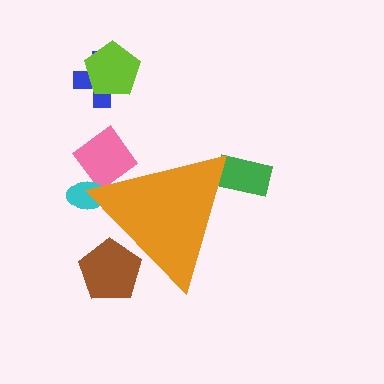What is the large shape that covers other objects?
An orange triangle.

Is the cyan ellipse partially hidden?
Yes, the cyan ellipse is partially hidden behind the orange triangle.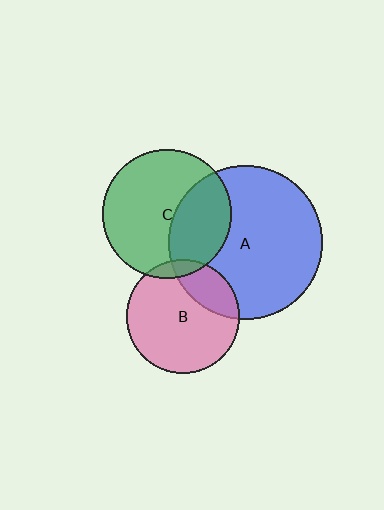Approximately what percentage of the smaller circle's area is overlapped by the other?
Approximately 5%.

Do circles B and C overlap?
Yes.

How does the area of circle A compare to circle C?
Approximately 1.4 times.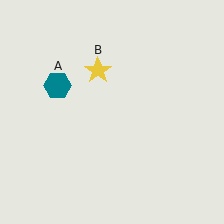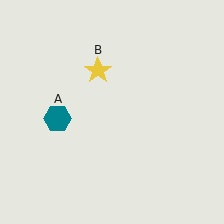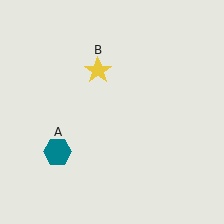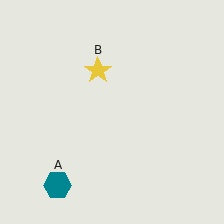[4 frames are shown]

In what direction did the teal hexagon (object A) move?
The teal hexagon (object A) moved down.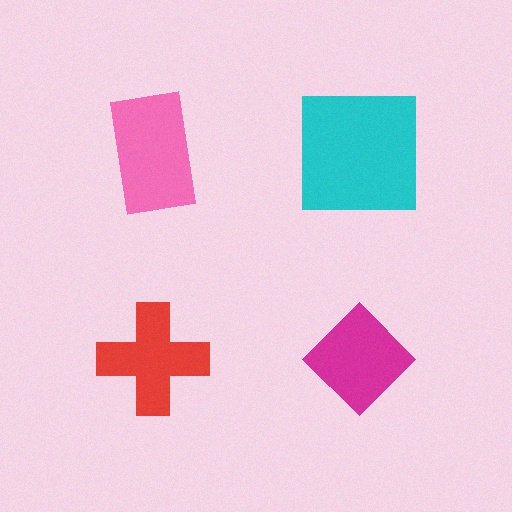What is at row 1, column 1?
A pink rectangle.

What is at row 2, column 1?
A red cross.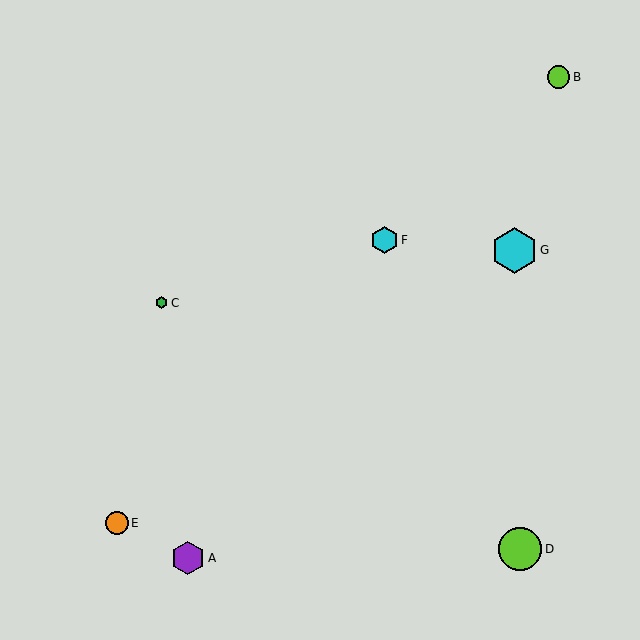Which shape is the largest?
The cyan hexagon (labeled G) is the largest.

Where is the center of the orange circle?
The center of the orange circle is at (117, 523).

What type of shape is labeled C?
Shape C is a green hexagon.